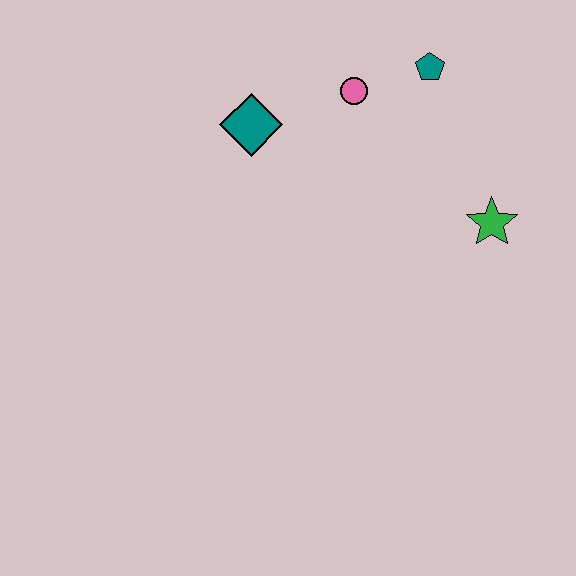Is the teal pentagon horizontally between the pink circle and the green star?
Yes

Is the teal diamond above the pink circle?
No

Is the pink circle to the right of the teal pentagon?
No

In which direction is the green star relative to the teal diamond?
The green star is to the right of the teal diamond.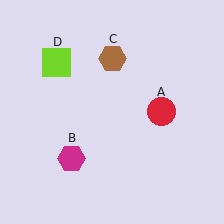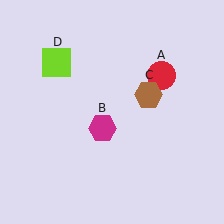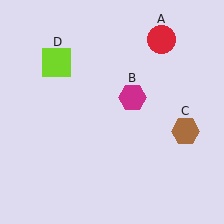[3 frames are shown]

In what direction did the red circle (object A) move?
The red circle (object A) moved up.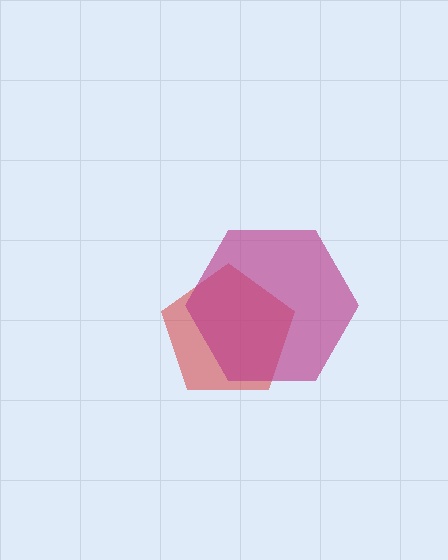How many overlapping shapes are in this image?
There are 2 overlapping shapes in the image.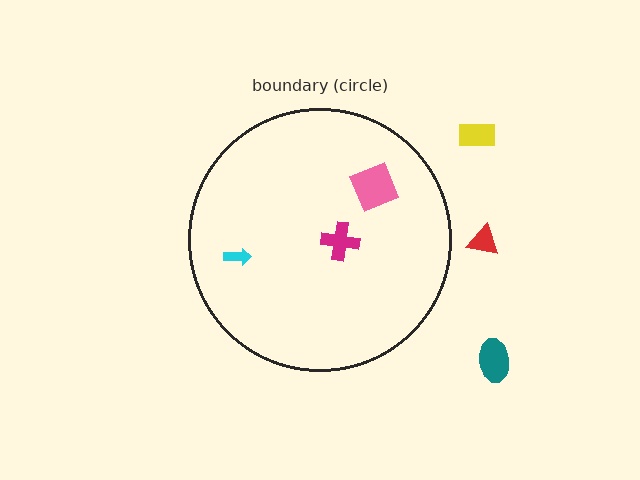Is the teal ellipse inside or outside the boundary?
Outside.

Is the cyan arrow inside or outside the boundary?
Inside.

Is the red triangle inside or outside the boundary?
Outside.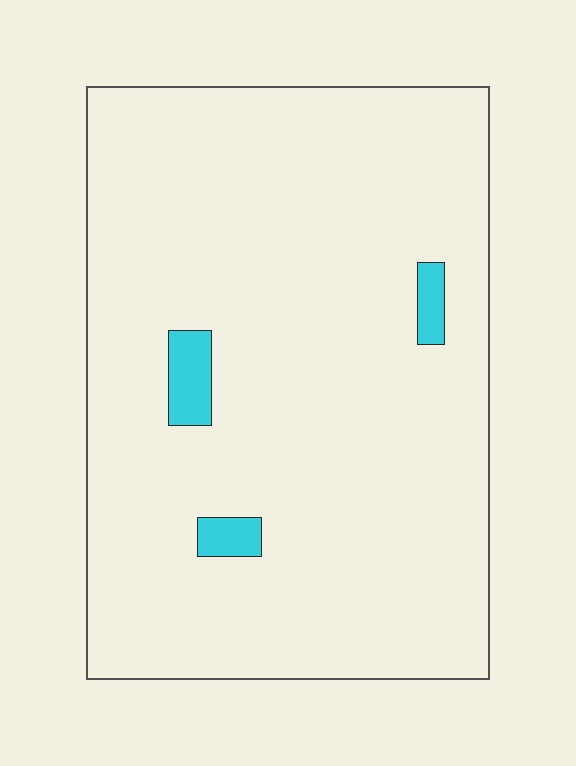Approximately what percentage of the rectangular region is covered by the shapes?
Approximately 5%.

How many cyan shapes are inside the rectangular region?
3.